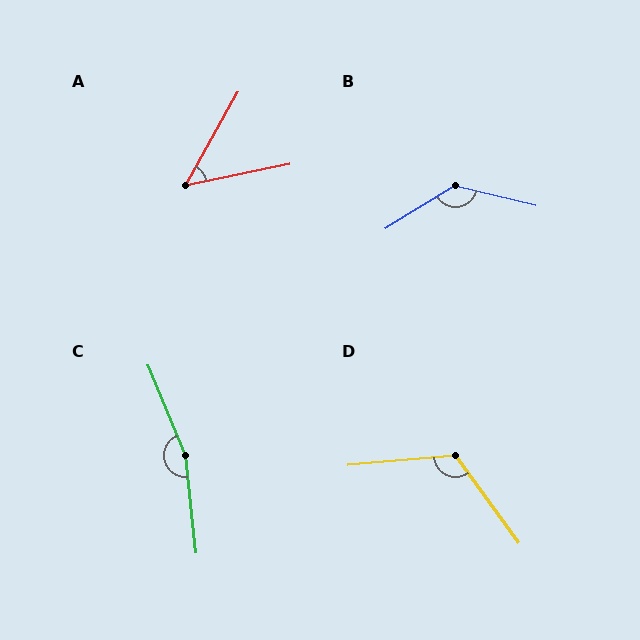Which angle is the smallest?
A, at approximately 49 degrees.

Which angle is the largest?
C, at approximately 164 degrees.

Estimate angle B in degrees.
Approximately 135 degrees.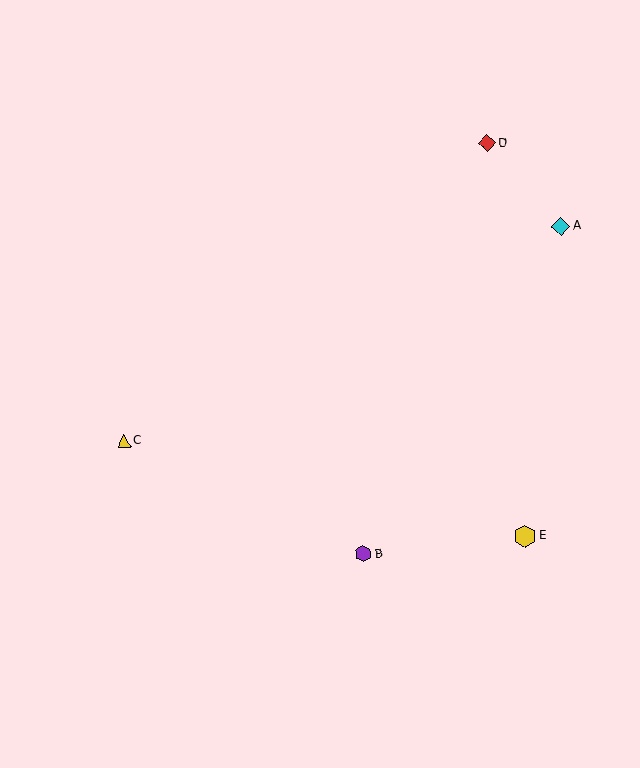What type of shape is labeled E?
Shape E is a yellow hexagon.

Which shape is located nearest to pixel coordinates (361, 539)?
The purple hexagon (labeled B) at (363, 554) is nearest to that location.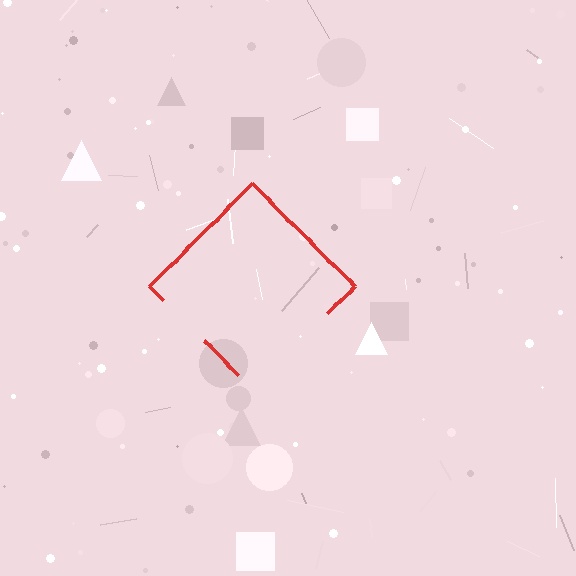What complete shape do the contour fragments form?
The contour fragments form a diamond.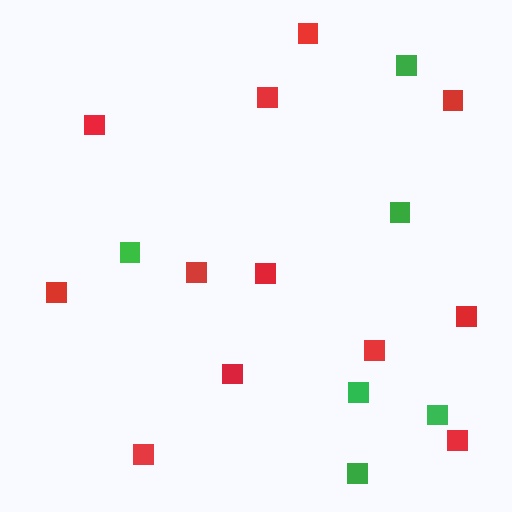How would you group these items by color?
There are 2 groups: one group of green squares (6) and one group of red squares (12).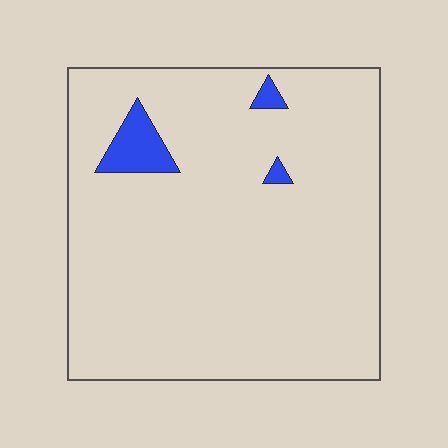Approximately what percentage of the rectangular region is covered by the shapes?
Approximately 5%.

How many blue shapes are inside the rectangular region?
3.